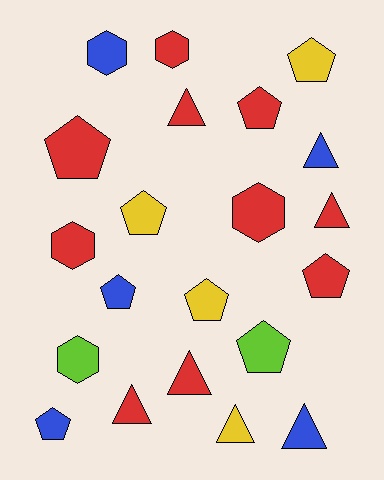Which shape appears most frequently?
Pentagon, with 9 objects.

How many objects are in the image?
There are 21 objects.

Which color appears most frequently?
Red, with 10 objects.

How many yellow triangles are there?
There is 1 yellow triangle.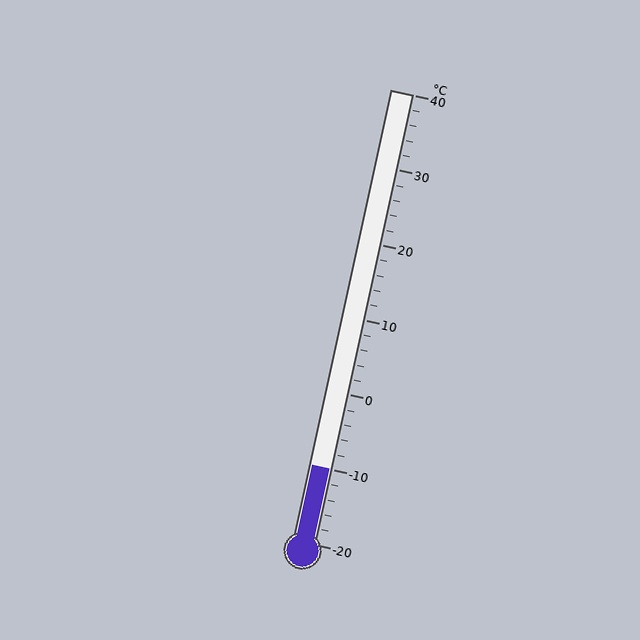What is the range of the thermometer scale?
The thermometer scale ranges from -20°C to 40°C.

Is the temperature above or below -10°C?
The temperature is at -10°C.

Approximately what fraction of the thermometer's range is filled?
The thermometer is filled to approximately 15% of its range.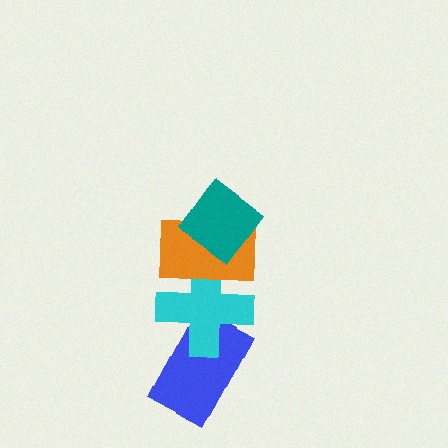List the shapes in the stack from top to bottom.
From top to bottom: the teal diamond, the orange rectangle, the cyan cross, the blue rectangle.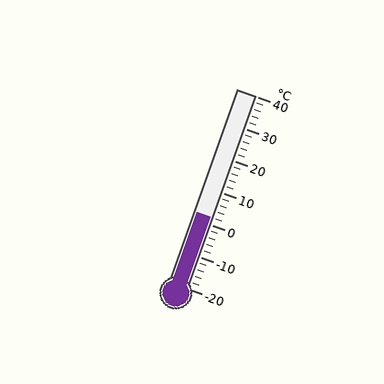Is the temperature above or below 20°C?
The temperature is below 20°C.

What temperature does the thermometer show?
The thermometer shows approximately 2°C.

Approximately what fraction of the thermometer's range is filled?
The thermometer is filled to approximately 35% of its range.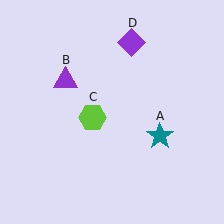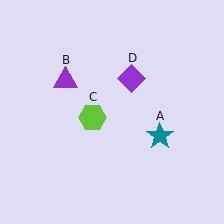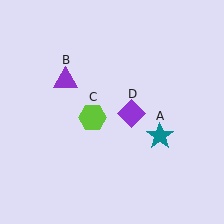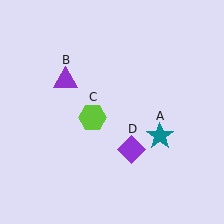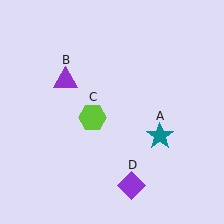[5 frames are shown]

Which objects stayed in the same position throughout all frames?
Teal star (object A) and purple triangle (object B) and lime hexagon (object C) remained stationary.